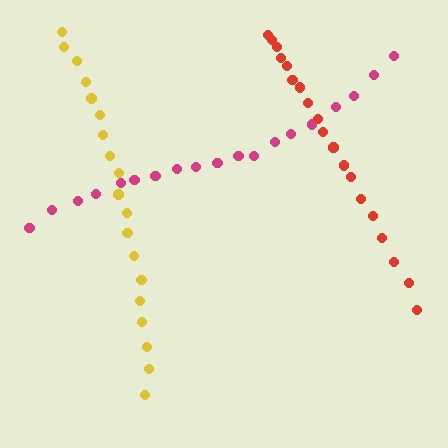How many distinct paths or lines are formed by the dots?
There are 3 distinct paths.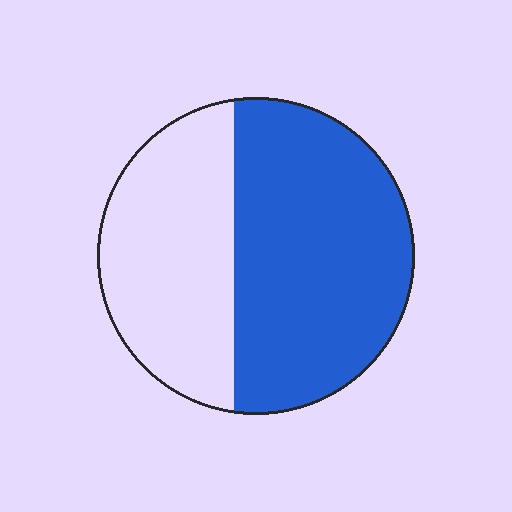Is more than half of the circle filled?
Yes.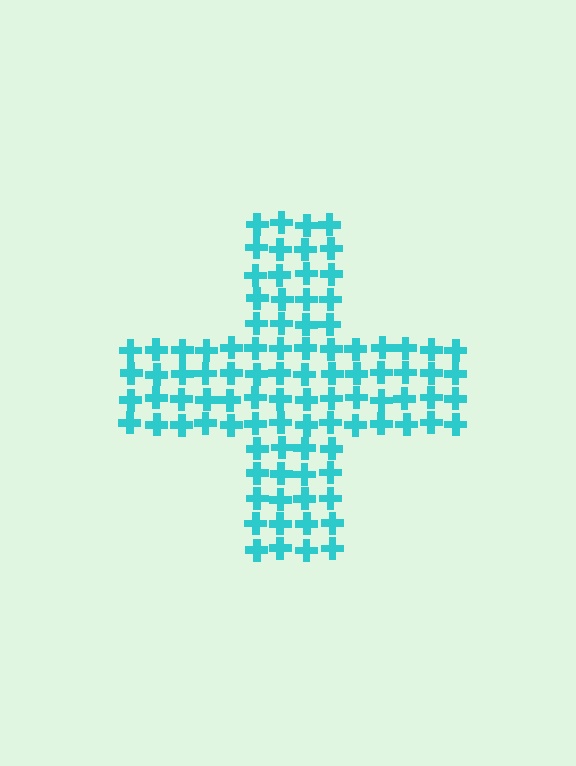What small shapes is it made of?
It is made of small crosses.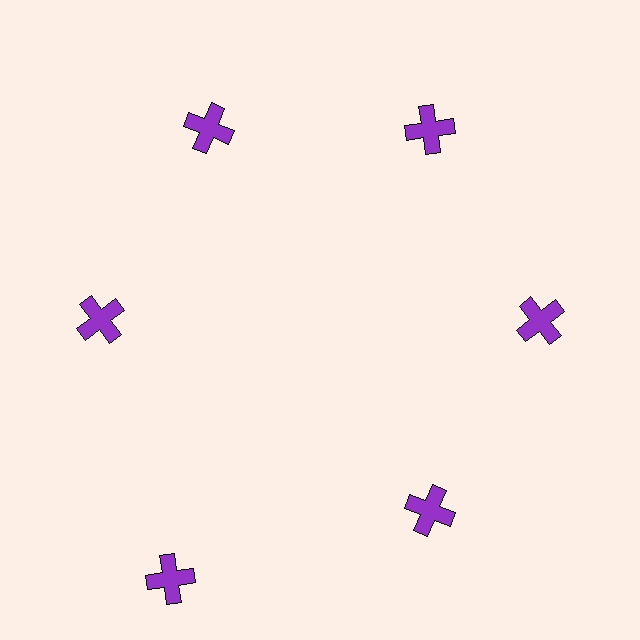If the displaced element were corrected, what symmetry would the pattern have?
It would have 6-fold rotational symmetry — the pattern would map onto itself every 60 degrees.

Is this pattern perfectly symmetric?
No. The 6 purple crosses are arranged in a ring, but one element near the 7 o'clock position is pushed outward from the center, breaking the 6-fold rotational symmetry.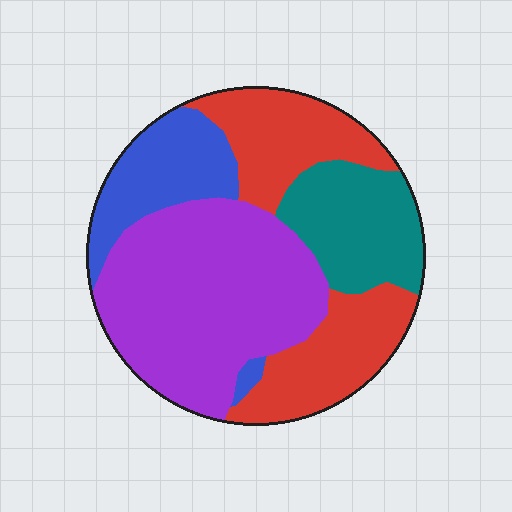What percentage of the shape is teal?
Teal takes up less than a sixth of the shape.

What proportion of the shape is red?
Red takes up between a sixth and a third of the shape.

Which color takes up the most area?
Purple, at roughly 40%.